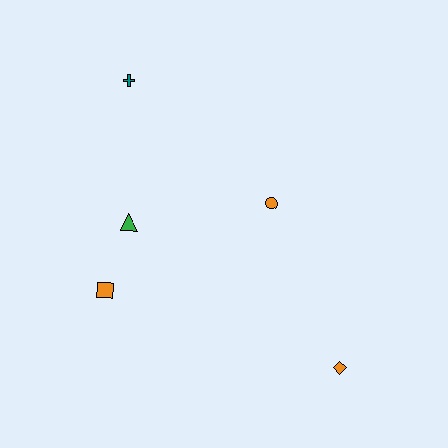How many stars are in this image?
There are no stars.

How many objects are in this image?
There are 5 objects.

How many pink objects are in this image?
There are no pink objects.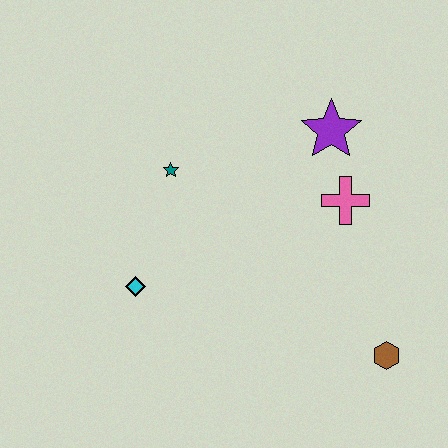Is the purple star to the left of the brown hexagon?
Yes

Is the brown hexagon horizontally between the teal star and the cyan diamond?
No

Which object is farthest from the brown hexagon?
The teal star is farthest from the brown hexagon.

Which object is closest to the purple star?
The pink cross is closest to the purple star.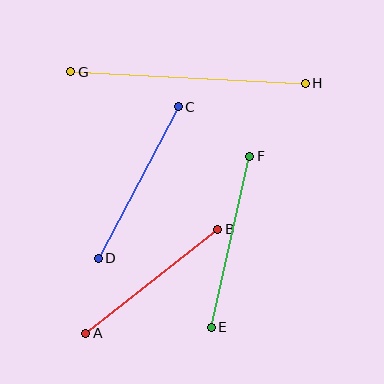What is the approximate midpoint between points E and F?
The midpoint is at approximately (230, 242) pixels.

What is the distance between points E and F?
The distance is approximately 175 pixels.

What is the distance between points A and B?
The distance is approximately 168 pixels.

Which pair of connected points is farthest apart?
Points G and H are farthest apart.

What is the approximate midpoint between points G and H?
The midpoint is at approximately (188, 77) pixels.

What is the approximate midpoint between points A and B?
The midpoint is at approximately (152, 281) pixels.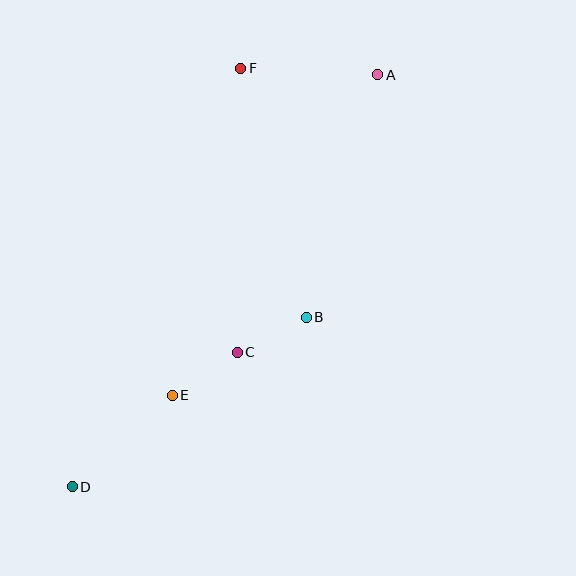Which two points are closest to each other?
Points B and C are closest to each other.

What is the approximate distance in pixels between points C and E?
The distance between C and E is approximately 78 pixels.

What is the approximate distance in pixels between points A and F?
The distance between A and F is approximately 137 pixels.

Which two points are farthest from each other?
Points A and D are farthest from each other.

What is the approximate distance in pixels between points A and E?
The distance between A and E is approximately 380 pixels.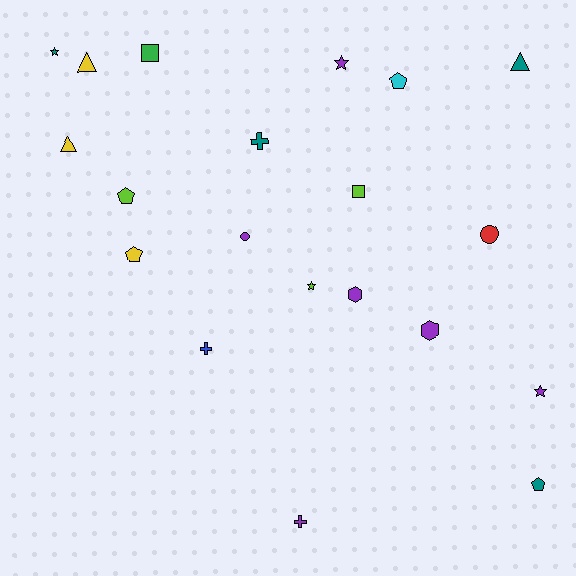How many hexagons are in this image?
There are 2 hexagons.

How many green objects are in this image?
There is 1 green object.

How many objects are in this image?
There are 20 objects.